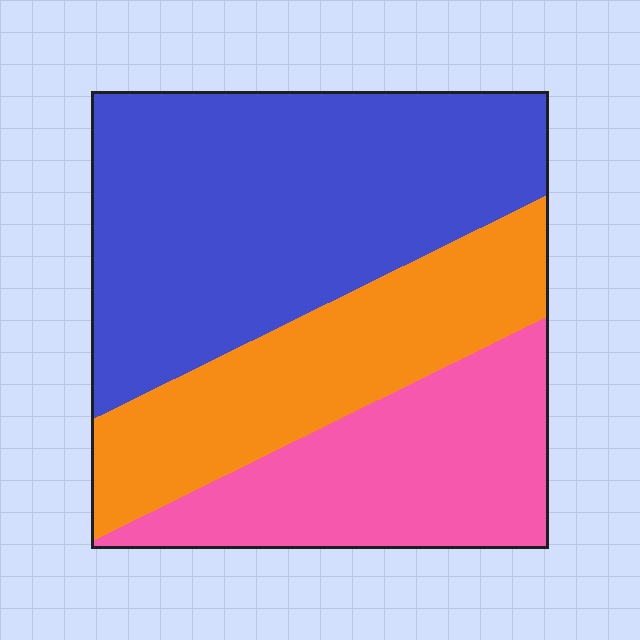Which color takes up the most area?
Blue, at roughly 45%.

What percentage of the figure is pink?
Pink takes up about one quarter (1/4) of the figure.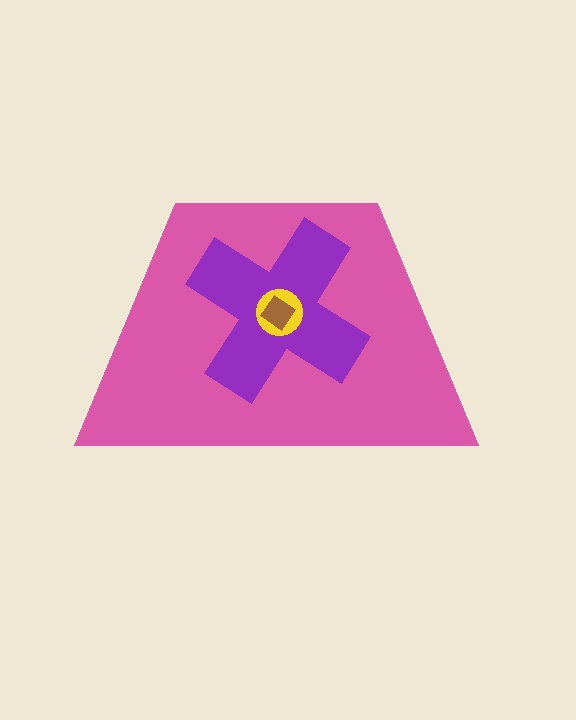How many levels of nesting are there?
4.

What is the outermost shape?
The pink trapezoid.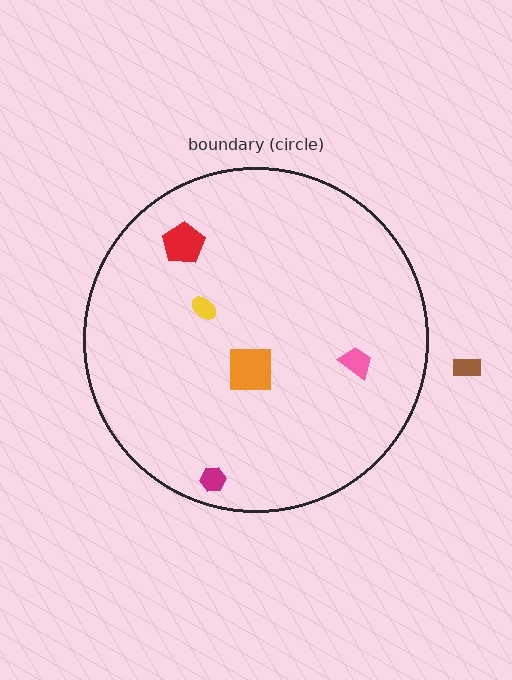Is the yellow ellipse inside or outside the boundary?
Inside.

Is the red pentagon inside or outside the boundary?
Inside.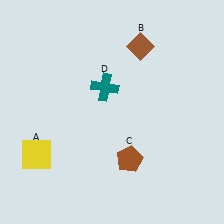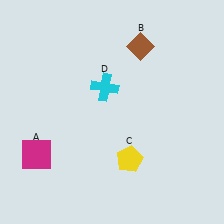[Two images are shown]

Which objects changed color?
A changed from yellow to magenta. C changed from brown to yellow. D changed from teal to cyan.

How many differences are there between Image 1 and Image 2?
There are 3 differences between the two images.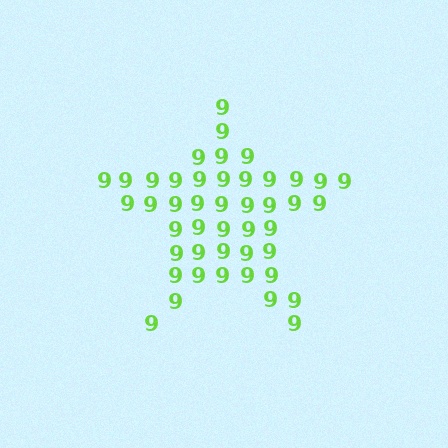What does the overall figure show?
The overall figure shows a star.